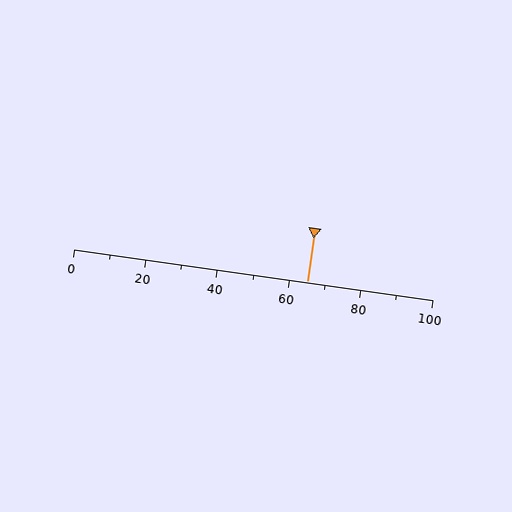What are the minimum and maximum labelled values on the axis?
The axis runs from 0 to 100.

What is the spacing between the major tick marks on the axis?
The major ticks are spaced 20 apart.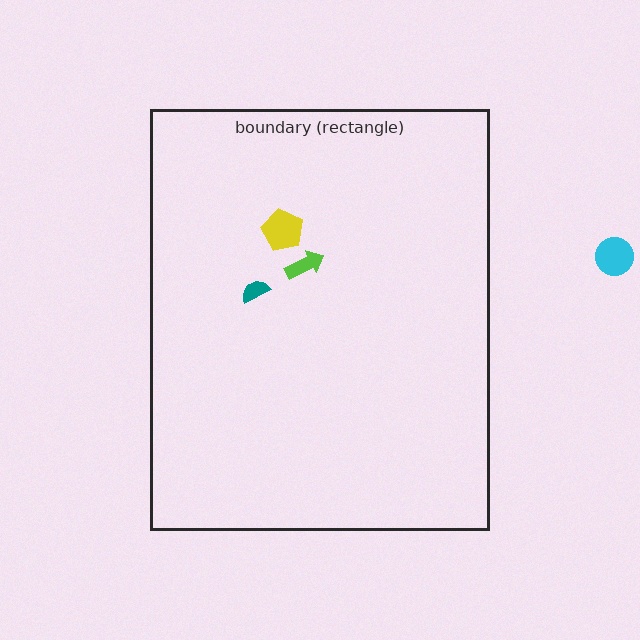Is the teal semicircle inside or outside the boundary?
Inside.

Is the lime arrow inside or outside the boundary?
Inside.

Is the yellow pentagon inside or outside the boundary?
Inside.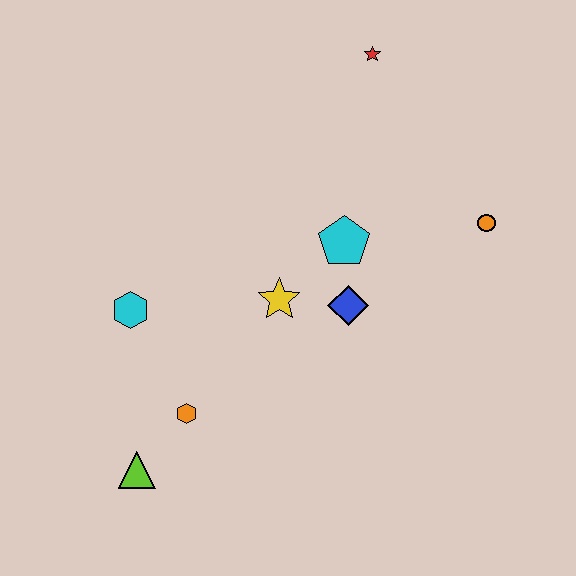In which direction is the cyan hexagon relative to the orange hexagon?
The cyan hexagon is above the orange hexagon.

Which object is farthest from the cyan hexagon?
The orange circle is farthest from the cyan hexagon.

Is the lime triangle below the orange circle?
Yes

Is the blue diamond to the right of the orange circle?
No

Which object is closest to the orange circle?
The cyan pentagon is closest to the orange circle.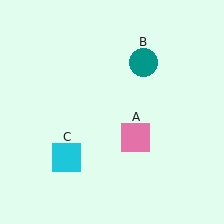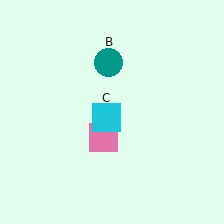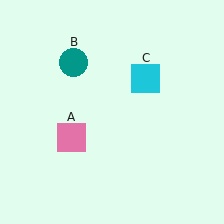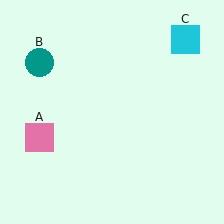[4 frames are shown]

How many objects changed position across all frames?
3 objects changed position: pink square (object A), teal circle (object B), cyan square (object C).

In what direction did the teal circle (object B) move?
The teal circle (object B) moved left.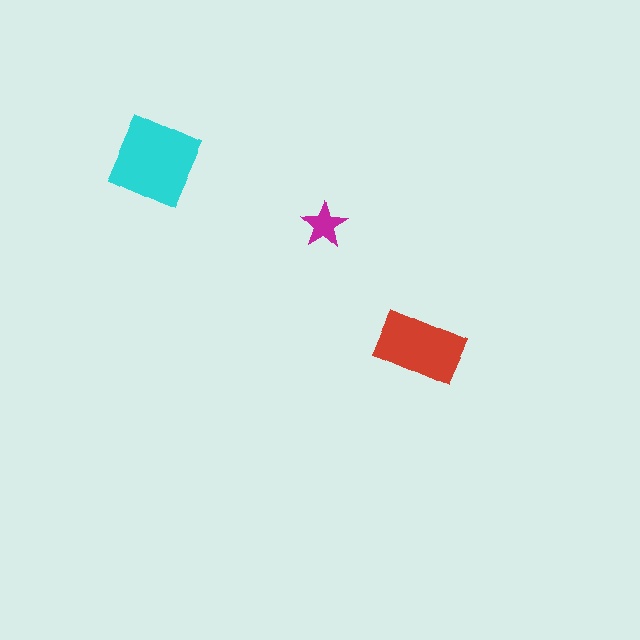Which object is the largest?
The cyan diamond.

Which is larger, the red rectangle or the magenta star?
The red rectangle.